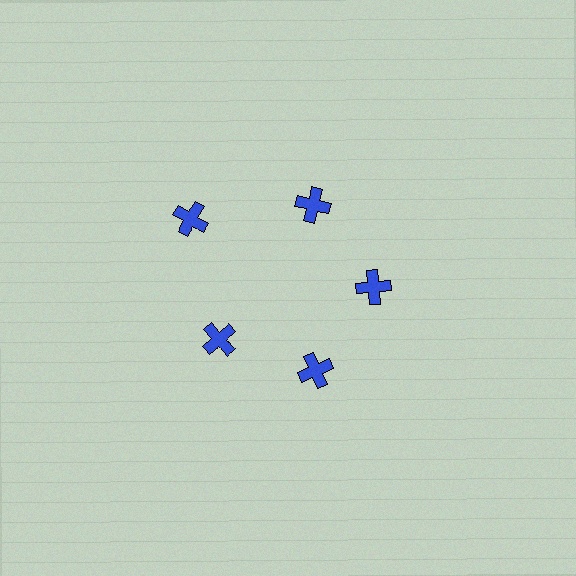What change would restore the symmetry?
The symmetry would be restored by moving it inward, back onto the ring so that all 5 crosses sit at equal angles and equal distance from the center.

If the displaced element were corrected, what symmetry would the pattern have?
It would have 5-fold rotational symmetry — the pattern would map onto itself every 72 degrees.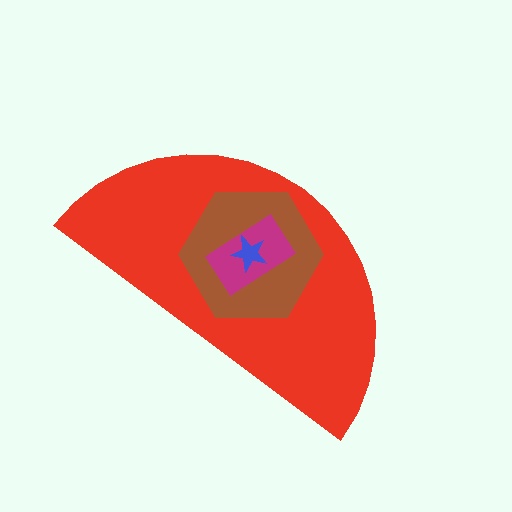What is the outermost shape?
The red semicircle.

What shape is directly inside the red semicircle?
The brown hexagon.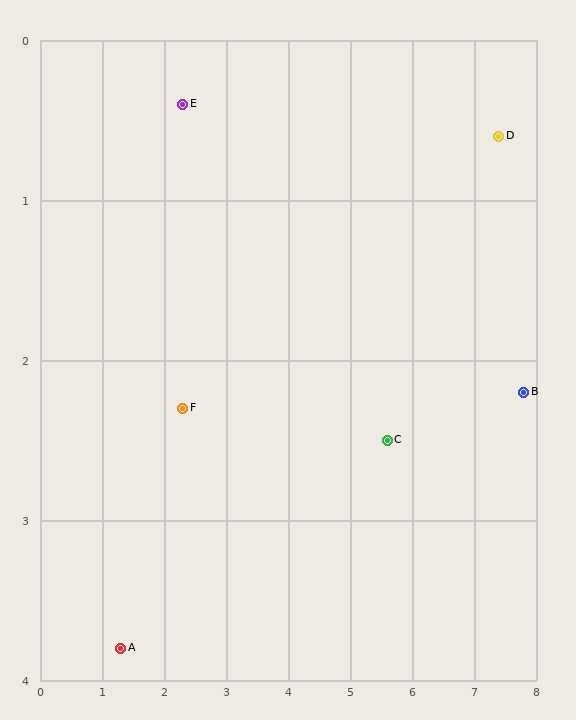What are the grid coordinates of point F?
Point F is at approximately (2.3, 2.3).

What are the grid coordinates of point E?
Point E is at approximately (2.3, 0.4).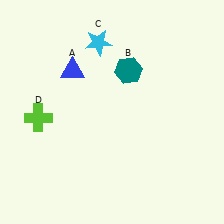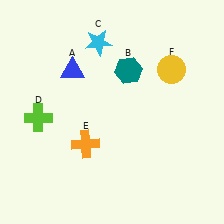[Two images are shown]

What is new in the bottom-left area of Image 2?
An orange cross (E) was added in the bottom-left area of Image 2.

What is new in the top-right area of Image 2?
A yellow circle (F) was added in the top-right area of Image 2.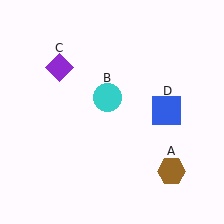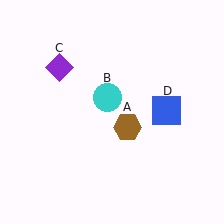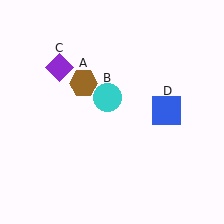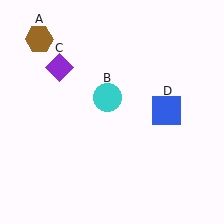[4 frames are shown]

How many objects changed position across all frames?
1 object changed position: brown hexagon (object A).